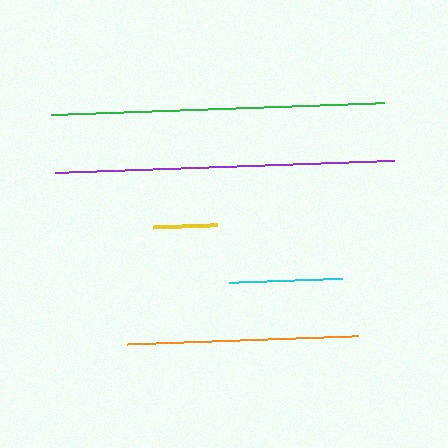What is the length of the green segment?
The green segment is approximately 333 pixels long.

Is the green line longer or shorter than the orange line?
The green line is longer than the orange line.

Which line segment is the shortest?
The yellow line is the shortest at approximately 63 pixels.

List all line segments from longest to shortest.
From longest to shortest: purple, green, orange, cyan, yellow.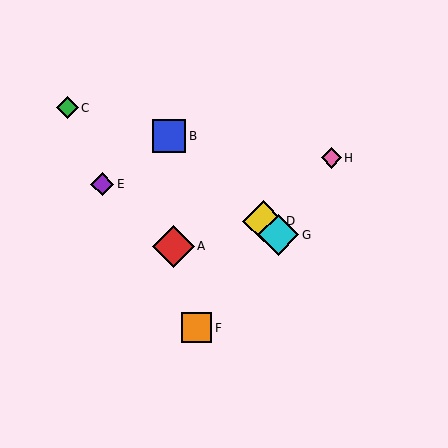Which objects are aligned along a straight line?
Objects B, D, G are aligned along a straight line.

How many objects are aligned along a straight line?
3 objects (B, D, G) are aligned along a straight line.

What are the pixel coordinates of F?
Object F is at (197, 328).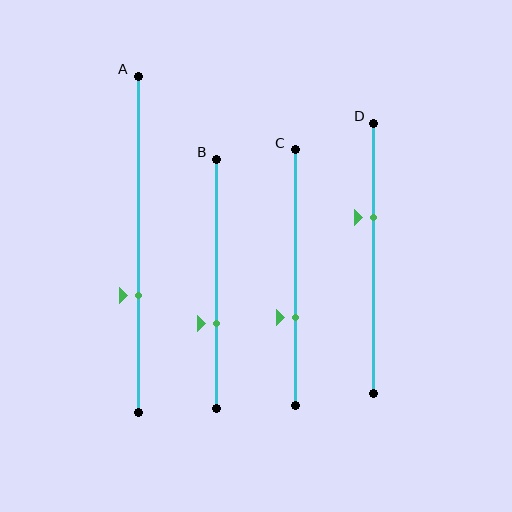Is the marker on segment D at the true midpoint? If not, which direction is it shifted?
No, the marker on segment D is shifted upward by about 15% of the segment length.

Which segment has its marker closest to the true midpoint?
Segment D has its marker closest to the true midpoint.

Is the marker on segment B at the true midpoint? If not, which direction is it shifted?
No, the marker on segment B is shifted downward by about 16% of the segment length.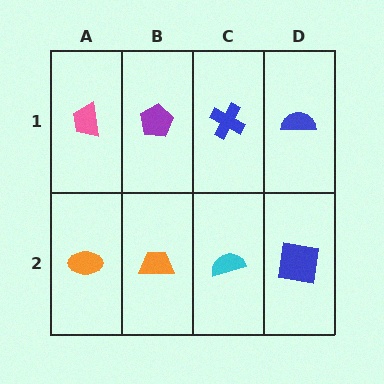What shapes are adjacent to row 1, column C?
A cyan semicircle (row 2, column C), a purple pentagon (row 1, column B), a blue semicircle (row 1, column D).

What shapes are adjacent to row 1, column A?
An orange ellipse (row 2, column A), a purple pentagon (row 1, column B).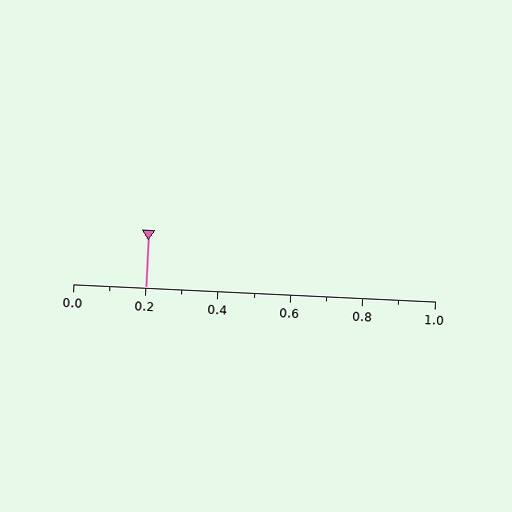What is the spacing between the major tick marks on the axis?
The major ticks are spaced 0.2 apart.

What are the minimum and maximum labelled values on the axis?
The axis runs from 0.0 to 1.0.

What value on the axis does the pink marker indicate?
The marker indicates approximately 0.2.